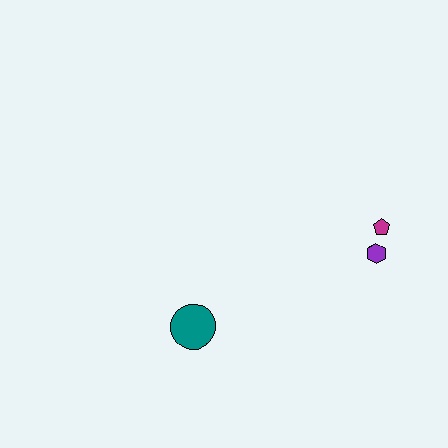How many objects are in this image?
There are 3 objects.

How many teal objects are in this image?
There is 1 teal object.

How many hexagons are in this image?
There is 1 hexagon.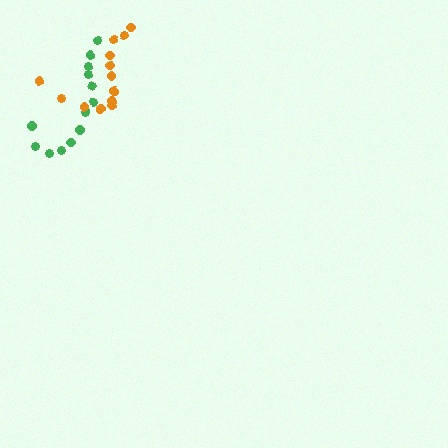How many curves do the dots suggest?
There are 2 distinct paths.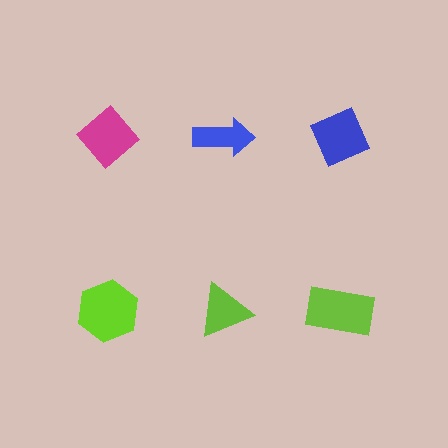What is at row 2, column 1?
A lime hexagon.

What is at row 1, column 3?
A blue diamond.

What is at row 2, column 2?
A lime triangle.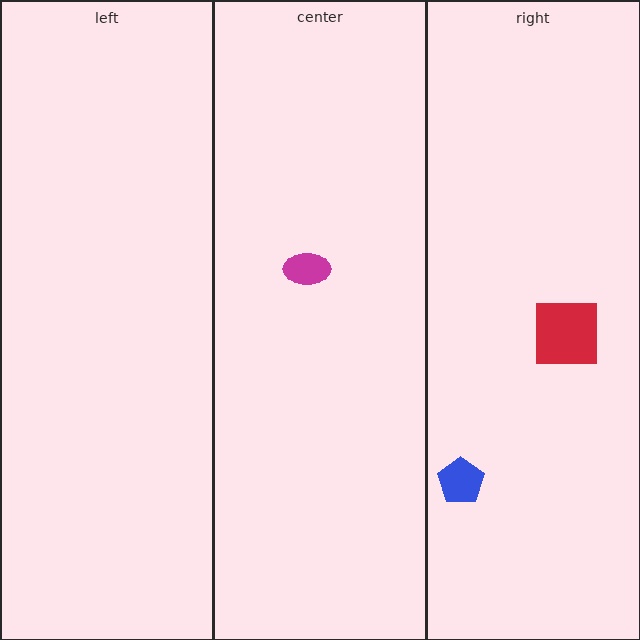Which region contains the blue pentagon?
The right region.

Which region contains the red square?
The right region.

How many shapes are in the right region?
2.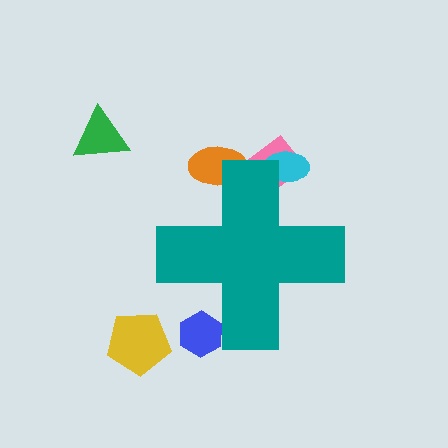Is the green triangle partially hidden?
No, the green triangle is fully visible.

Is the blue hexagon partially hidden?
Yes, the blue hexagon is partially hidden behind the teal cross.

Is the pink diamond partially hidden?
Yes, the pink diamond is partially hidden behind the teal cross.